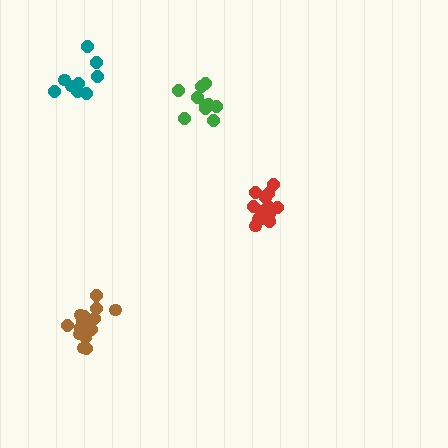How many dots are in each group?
Group 1: 14 dots, Group 2: 9 dots, Group 3: 10 dots, Group 4: 15 dots (48 total).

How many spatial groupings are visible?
There are 4 spatial groupings.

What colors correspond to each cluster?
The clusters are colored: red, teal, green, brown.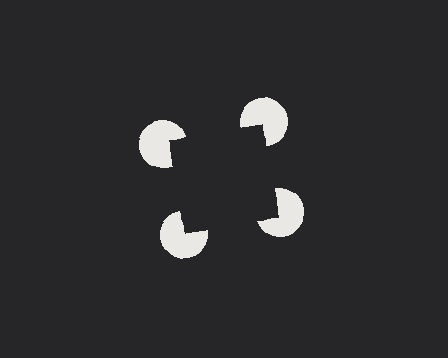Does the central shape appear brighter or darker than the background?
It typically appears slightly darker than the background, even though no actual brightness change is drawn.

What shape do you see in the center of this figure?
An illusory square — its edges are inferred from the aligned wedge cuts in the pac-man discs, not physically drawn.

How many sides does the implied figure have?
4 sides.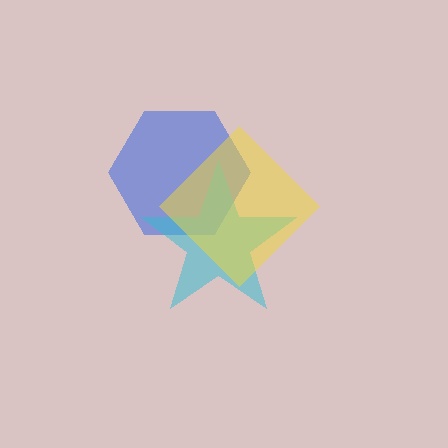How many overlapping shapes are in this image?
There are 3 overlapping shapes in the image.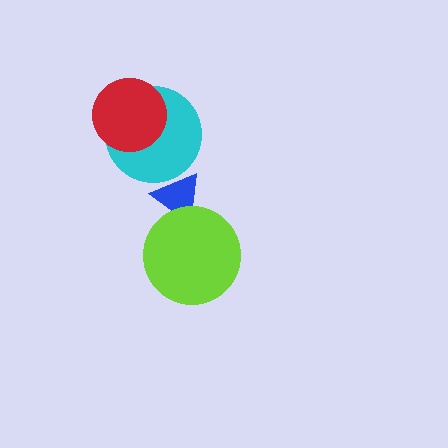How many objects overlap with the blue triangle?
2 objects overlap with the blue triangle.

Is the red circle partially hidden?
No, no other shape covers it.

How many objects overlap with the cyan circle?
2 objects overlap with the cyan circle.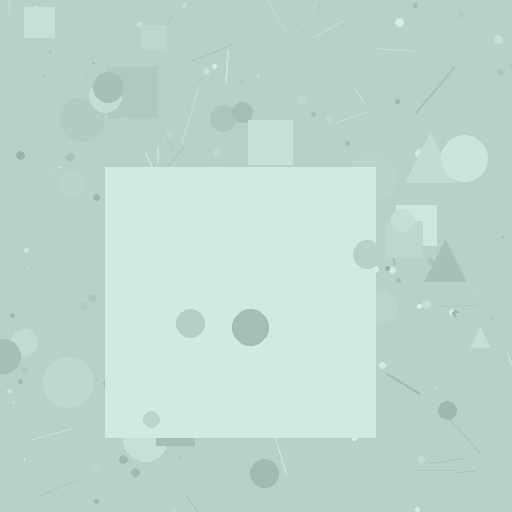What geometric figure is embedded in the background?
A square is embedded in the background.